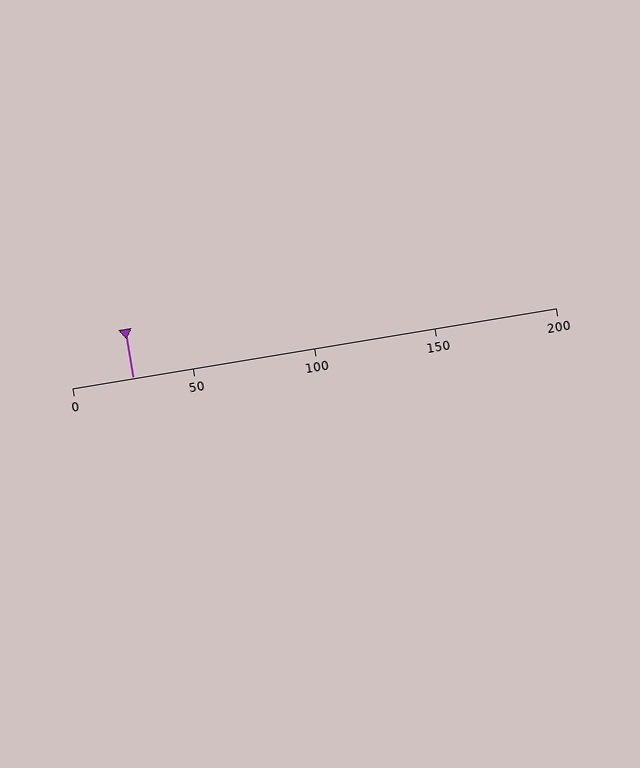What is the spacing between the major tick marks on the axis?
The major ticks are spaced 50 apart.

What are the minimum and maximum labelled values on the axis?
The axis runs from 0 to 200.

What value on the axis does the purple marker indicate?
The marker indicates approximately 25.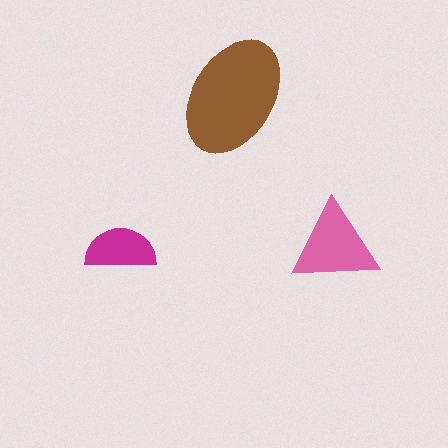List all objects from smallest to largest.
The magenta semicircle, the pink triangle, the brown ellipse.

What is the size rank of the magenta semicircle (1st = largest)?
3rd.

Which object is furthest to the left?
The magenta semicircle is leftmost.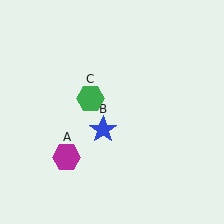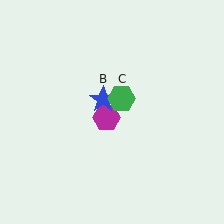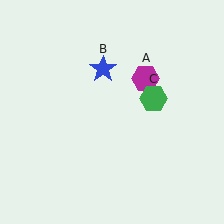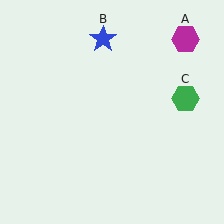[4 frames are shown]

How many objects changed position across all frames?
3 objects changed position: magenta hexagon (object A), blue star (object B), green hexagon (object C).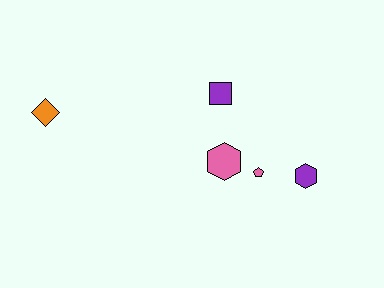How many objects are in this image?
There are 5 objects.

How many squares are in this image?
There is 1 square.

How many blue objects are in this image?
There are no blue objects.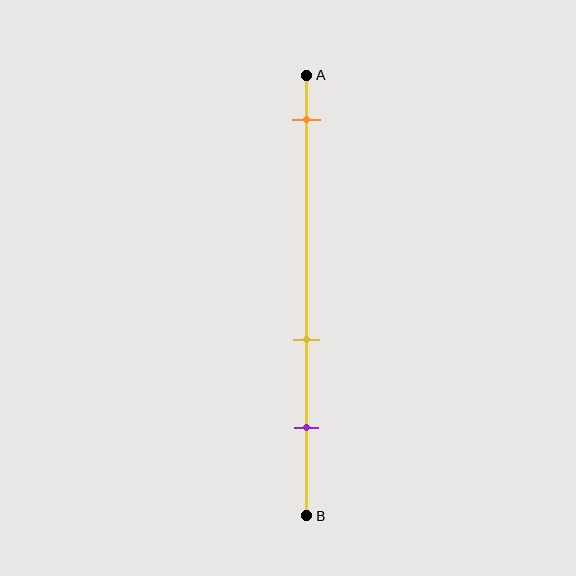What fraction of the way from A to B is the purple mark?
The purple mark is approximately 80% (0.8) of the way from A to B.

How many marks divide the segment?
There are 3 marks dividing the segment.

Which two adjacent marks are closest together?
The yellow and purple marks are the closest adjacent pair.